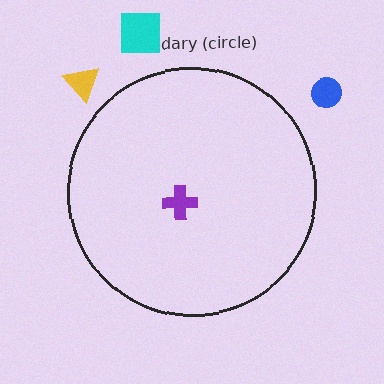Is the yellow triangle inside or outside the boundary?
Outside.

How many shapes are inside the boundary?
1 inside, 3 outside.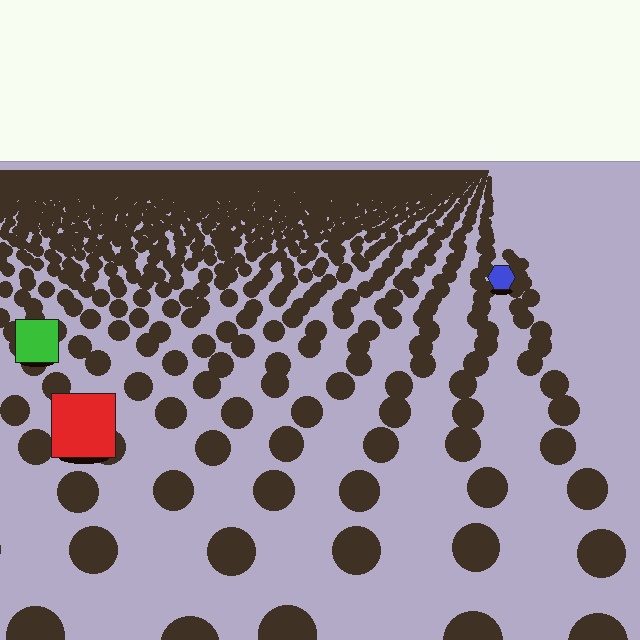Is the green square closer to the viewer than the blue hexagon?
Yes. The green square is closer — you can tell from the texture gradient: the ground texture is coarser near it.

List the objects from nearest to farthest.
From nearest to farthest: the red square, the green square, the blue hexagon.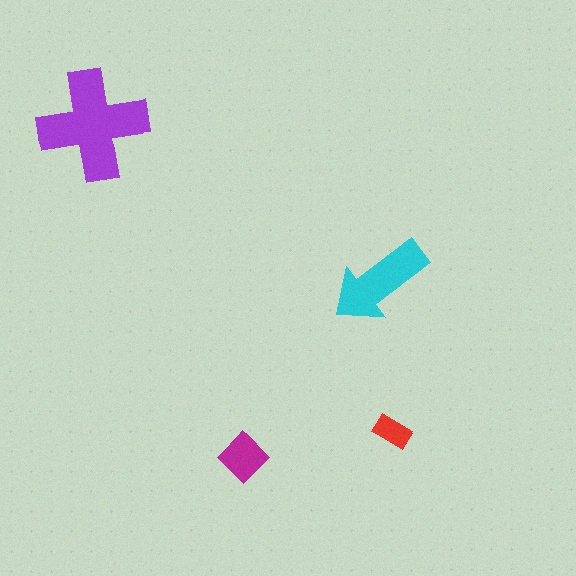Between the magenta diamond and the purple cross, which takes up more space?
The purple cross.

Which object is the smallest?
The red rectangle.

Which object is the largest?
The purple cross.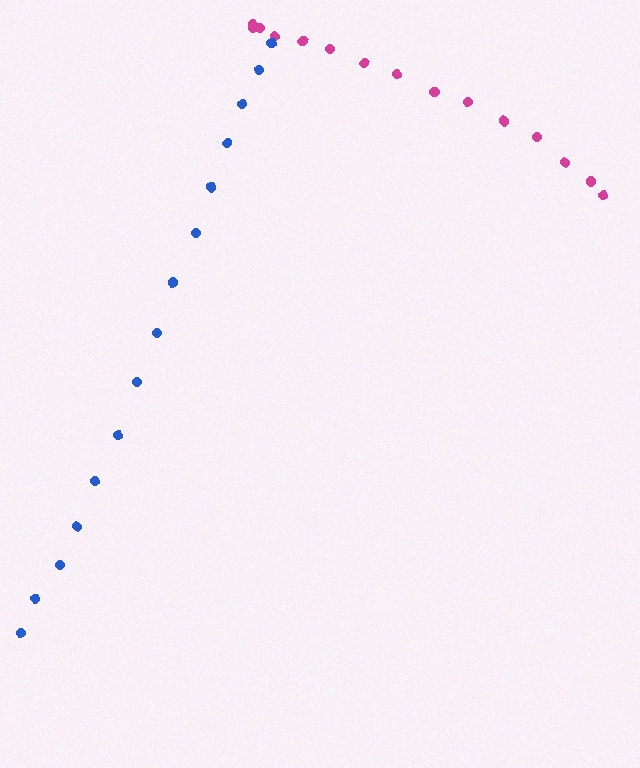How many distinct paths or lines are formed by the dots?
There are 2 distinct paths.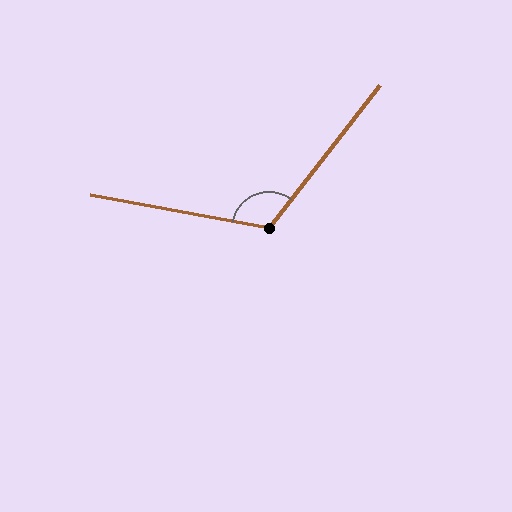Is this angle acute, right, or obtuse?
It is obtuse.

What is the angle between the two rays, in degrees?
Approximately 117 degrees.